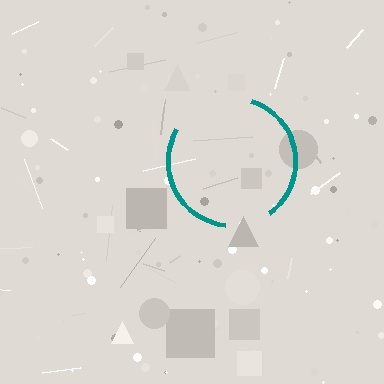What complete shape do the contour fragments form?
The contour fragments form a circle.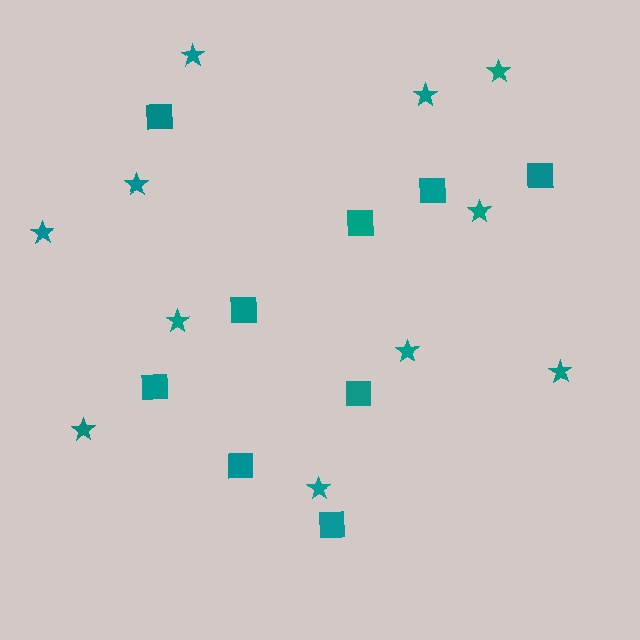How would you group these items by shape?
There are 2 groups: one group of stars (11) and one group of squares (9).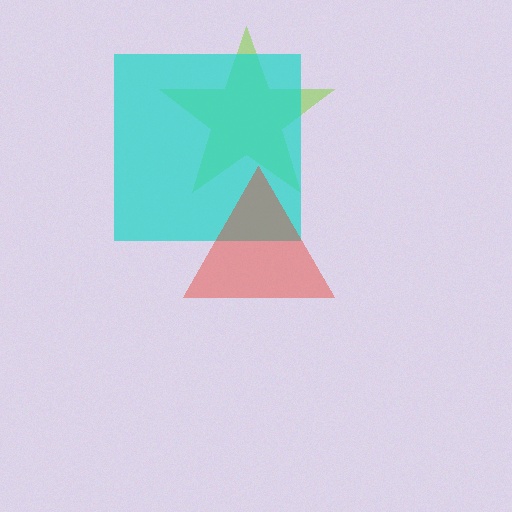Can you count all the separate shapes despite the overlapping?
Yes, there are 3 separate shapes.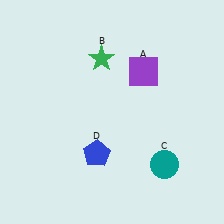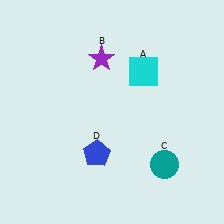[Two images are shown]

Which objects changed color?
A changed from purple to cyan. B changed from green to purple.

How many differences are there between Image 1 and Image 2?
There are 2 differences between the two images.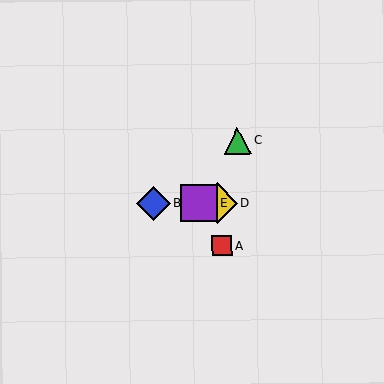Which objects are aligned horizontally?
Objects B, D, E are aligned horizontally.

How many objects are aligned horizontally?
3 objects (B, D, E) are aligned horizontally.